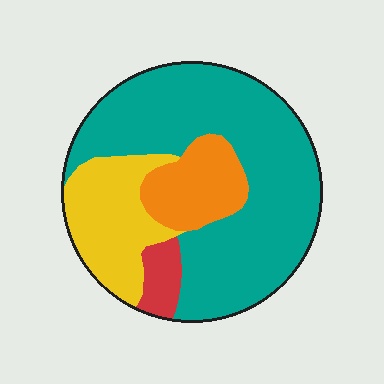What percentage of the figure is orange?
Orange takes up about one eighth (1/8) of the figure.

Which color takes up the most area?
Teal, at roughly 60%.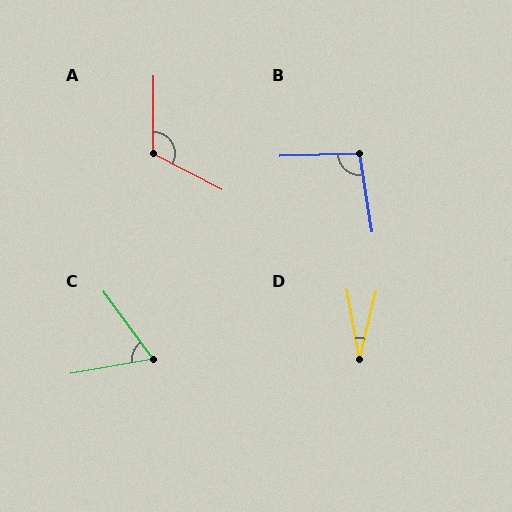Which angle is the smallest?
D, at approximately 24 degrees.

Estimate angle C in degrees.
Approximately 64 degrees.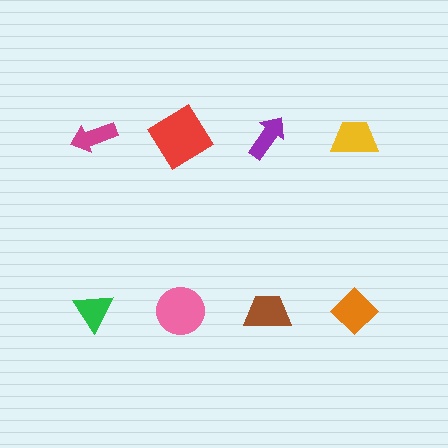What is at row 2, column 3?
A brown trapezoid.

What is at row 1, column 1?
A magenta arrow.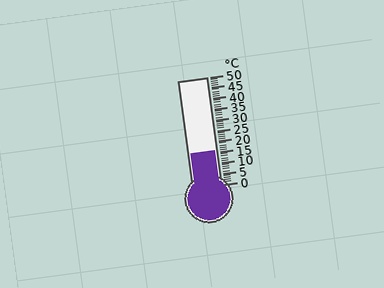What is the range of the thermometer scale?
The thermometer scale ranges from 0°C to 50°C.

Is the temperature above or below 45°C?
The temperature is below 45°C.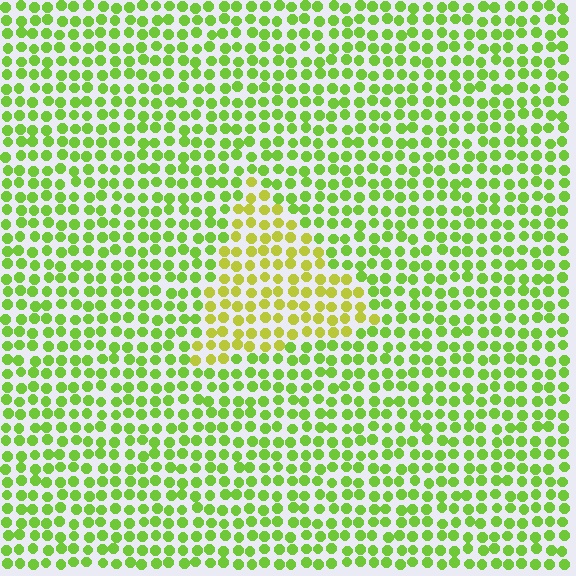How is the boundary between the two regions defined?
The boundary is defined purely by a slight shift in hue (about 31 degrees). Spacing, size, and orientation are identical on both sides.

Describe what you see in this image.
The image is filled with small lime elements in a uniform arrangement. A triangle-shaped region is visible where the elements are tinted to a slightly different hue, forming a subtle color boundary.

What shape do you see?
I see a triangle.